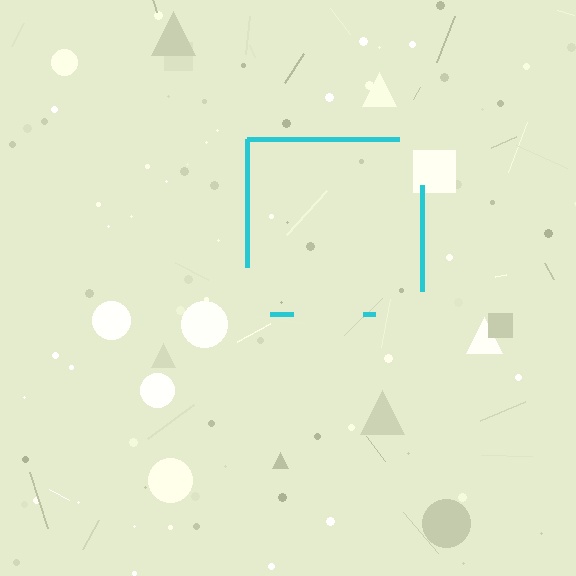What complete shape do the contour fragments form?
The contour fragments form a square.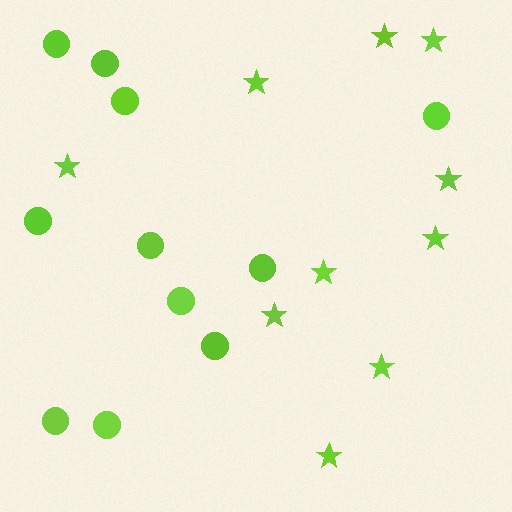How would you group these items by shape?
There are 2 groups: one group of stars (10) and one group of circles (11).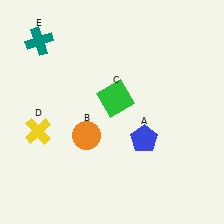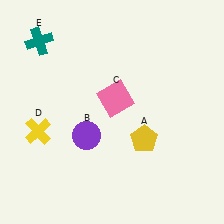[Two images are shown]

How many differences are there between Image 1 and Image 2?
There are 3 differences between the two images.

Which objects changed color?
A changed from blue to yellow. B changed from orange to purple. C changed from green to pink.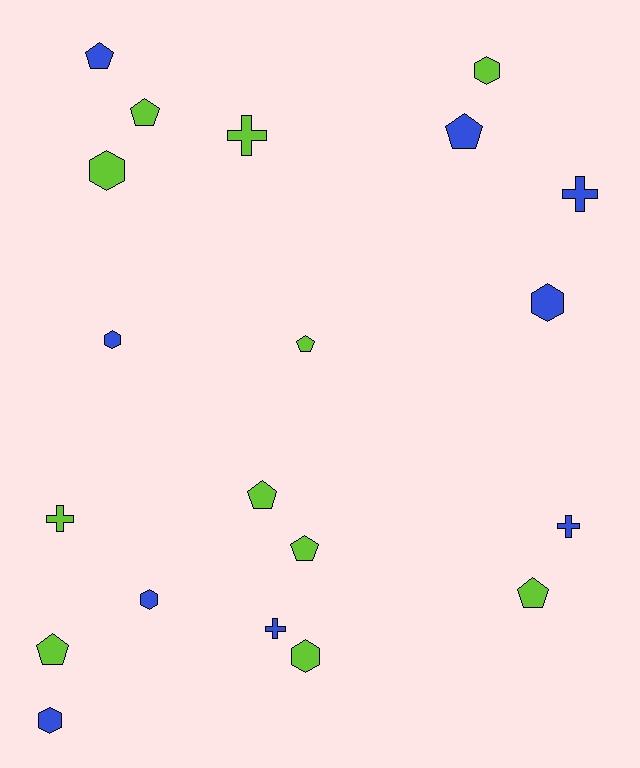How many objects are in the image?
There are 20 objects.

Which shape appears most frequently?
Pentagon, with 8 objects.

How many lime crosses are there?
There are 2 lime crosses.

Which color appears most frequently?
Lime, with 11 objects.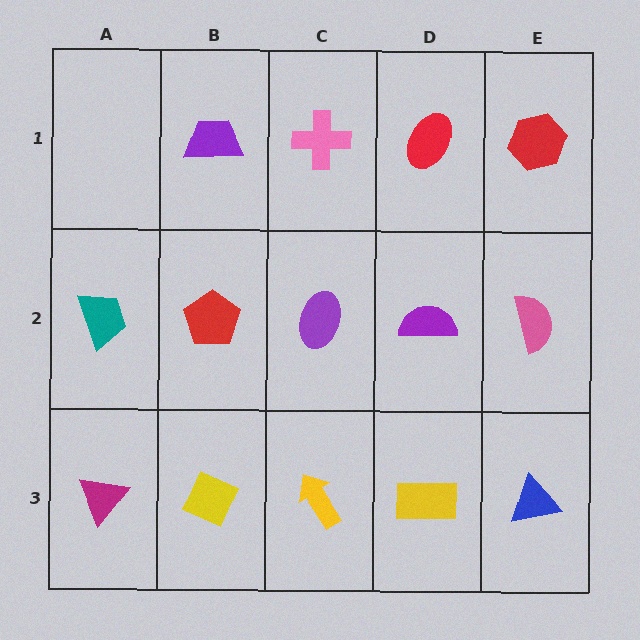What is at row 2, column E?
A pink semicircle.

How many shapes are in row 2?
5 shapes.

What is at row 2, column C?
A purple ellipse.